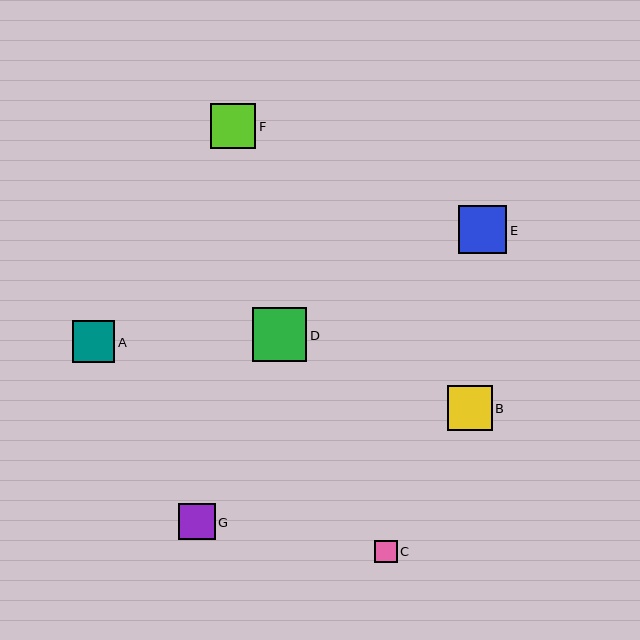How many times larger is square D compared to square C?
Square D is approximately 2.4 times the size of square C.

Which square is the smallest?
Square C is the smallest with a size of approximately 22 pixels.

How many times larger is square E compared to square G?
Square E is approximately 1.3 times the size of square G.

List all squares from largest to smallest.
From largest to smallest: D, E, F, B, A, G, C.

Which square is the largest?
Square D is the largest with a size of approximately 54 pixels.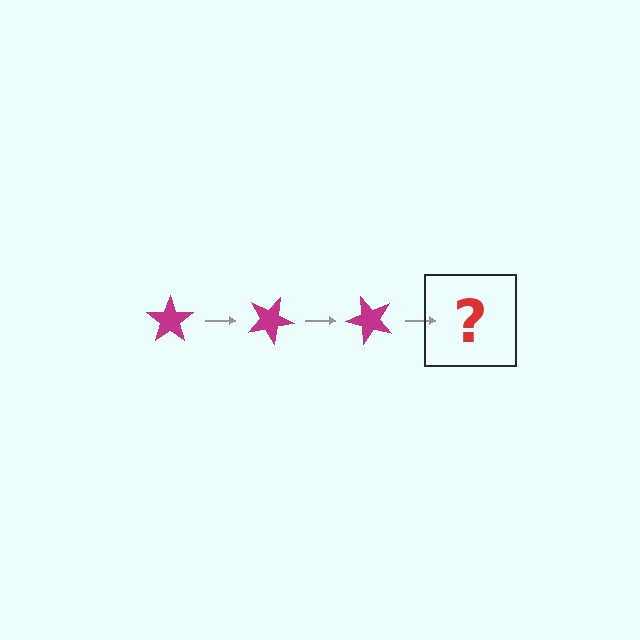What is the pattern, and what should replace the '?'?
The pattern is that the star rotates 25 degrees each step. The '?' should be a magenta star rotated 75 degrees.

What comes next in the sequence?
The next element should be a magenta star rotated 75 degrees.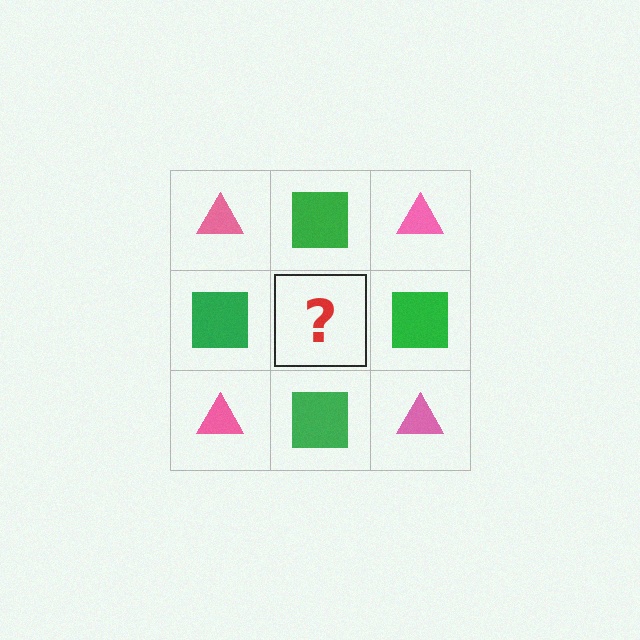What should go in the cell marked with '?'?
The missing cell should contain a pink triangle.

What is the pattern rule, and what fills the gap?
The rule is that it alternates pink triangle and green square in a checkerboard pattern. The gap should be filled with a pink triangle.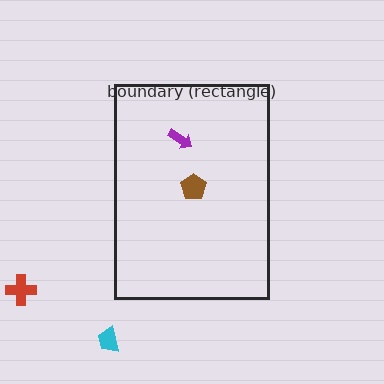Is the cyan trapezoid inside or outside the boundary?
Outside.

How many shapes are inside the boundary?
2 inside, 2 outside.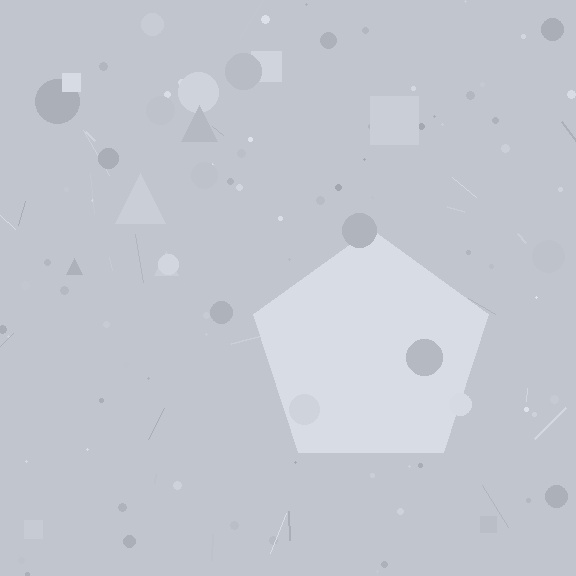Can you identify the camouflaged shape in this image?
The camouflaged shape is a pentagon.